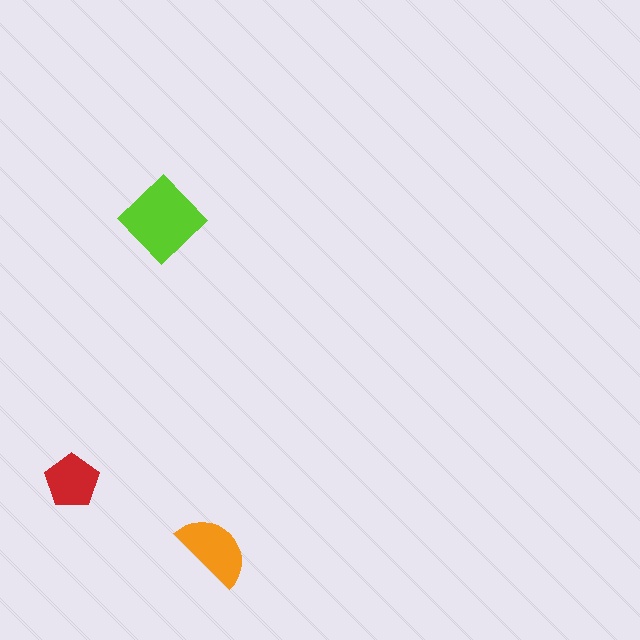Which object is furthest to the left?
The red pentagon is leftmost.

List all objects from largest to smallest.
The lime diamond, the orange semicircle, the red pentagon.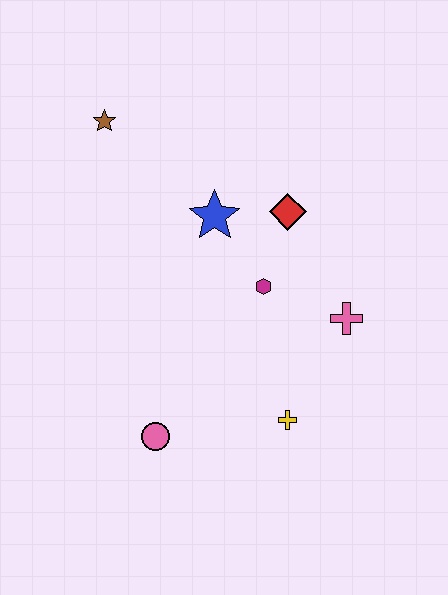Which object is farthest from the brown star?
The yellow cross is farthest from the brown star.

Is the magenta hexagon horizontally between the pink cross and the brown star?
Yes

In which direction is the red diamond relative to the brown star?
The red diamond is to the right of the brown star.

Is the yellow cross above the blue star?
No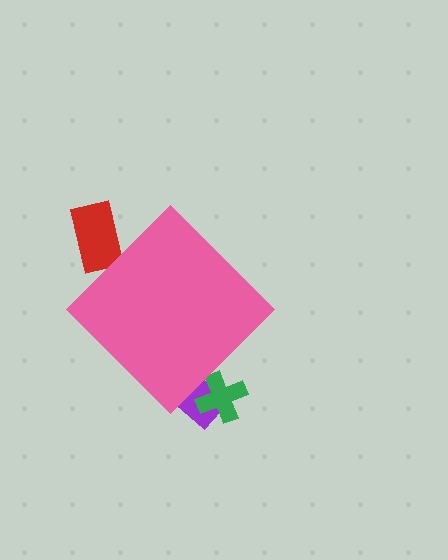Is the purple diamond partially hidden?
Yes, the purple diamond is partially hidden behind the pink diamond.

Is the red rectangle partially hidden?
Yes, the red rectangle is partially hidden behind the pink diamond.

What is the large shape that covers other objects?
A pink diamond.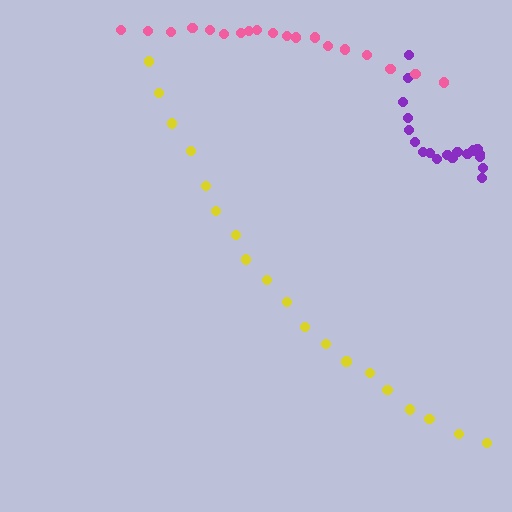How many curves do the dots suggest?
There are 3 distinct paths.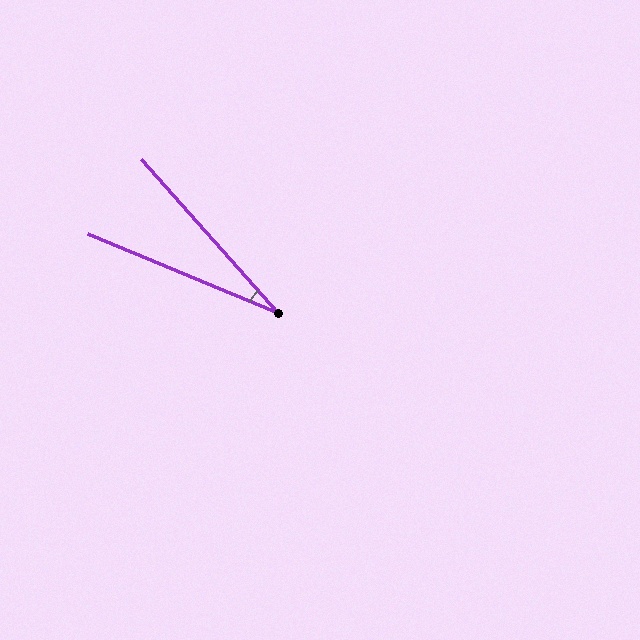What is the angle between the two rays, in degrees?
Approximately 26 degrees.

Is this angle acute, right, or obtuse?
It is acute.